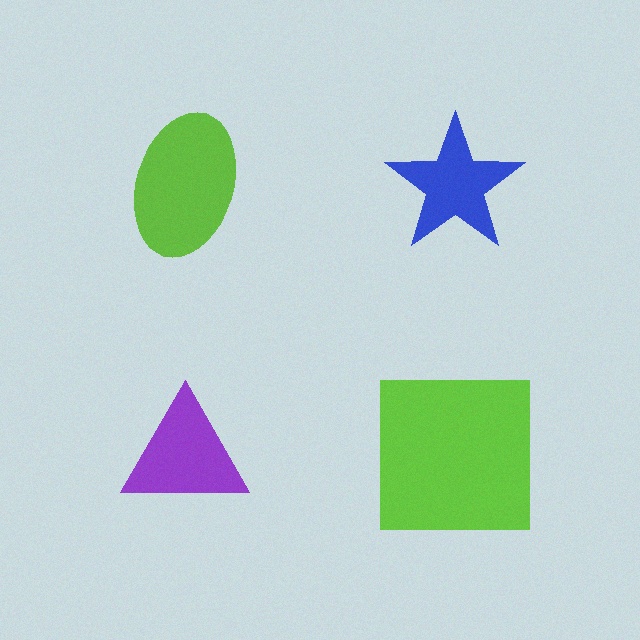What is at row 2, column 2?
A lime square.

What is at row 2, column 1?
A purple triangle.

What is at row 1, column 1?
A lime ellipse.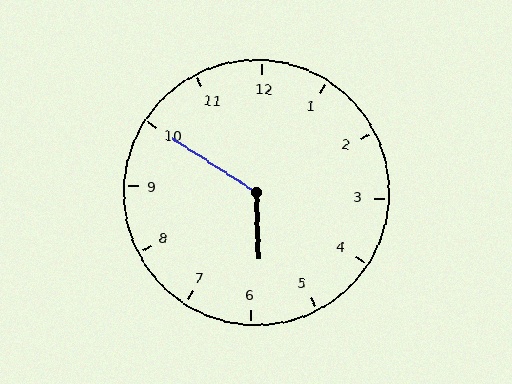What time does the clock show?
5:50.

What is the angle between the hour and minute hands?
Approximately 125 degrees.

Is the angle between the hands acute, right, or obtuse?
It is obtuse.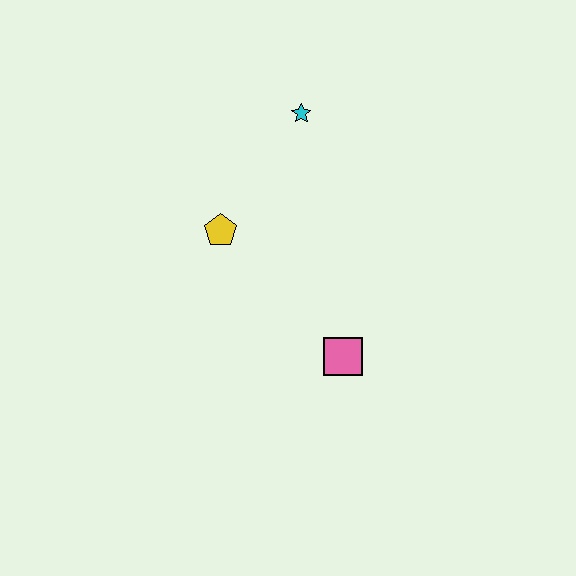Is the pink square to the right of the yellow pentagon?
Yes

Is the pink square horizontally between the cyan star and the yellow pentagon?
No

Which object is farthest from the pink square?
The cyan star is farthest from the pink square.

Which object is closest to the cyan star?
The yellow pentagon is closest to the cyan star.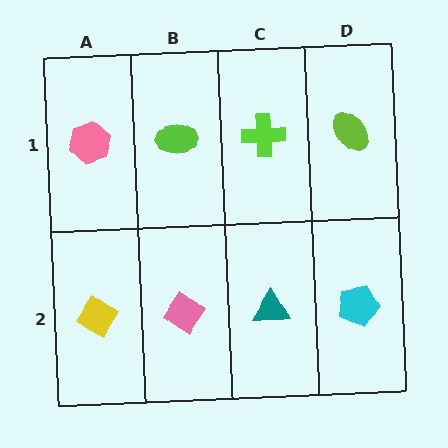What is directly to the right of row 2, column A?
A pink diamond.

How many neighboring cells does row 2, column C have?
3.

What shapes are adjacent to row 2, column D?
A lime ellipse (row 1, column D), a teal triangle (row 2, column C).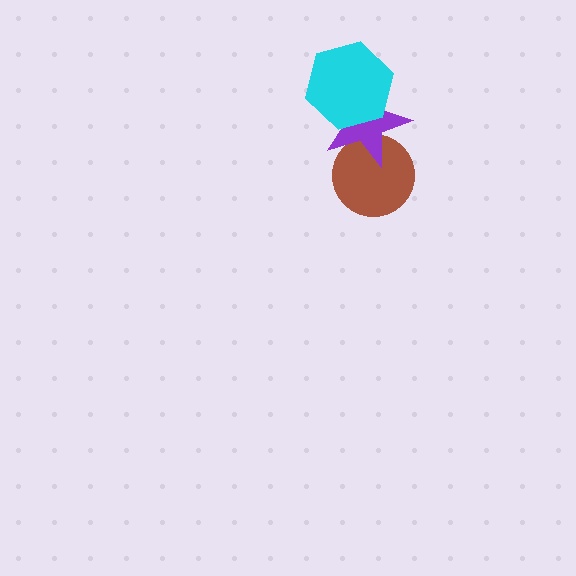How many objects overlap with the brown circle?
1 object overlaps with the brown circle.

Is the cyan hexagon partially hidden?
No, no other shape covers it.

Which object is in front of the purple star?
The cyan hexagon is in front of the purple star.